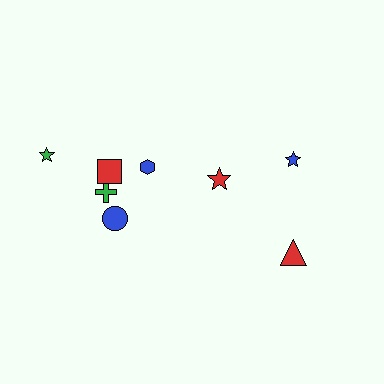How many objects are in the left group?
There are 5 objects.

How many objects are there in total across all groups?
There are 8 objects.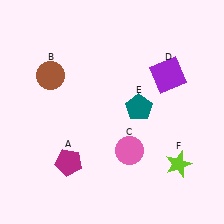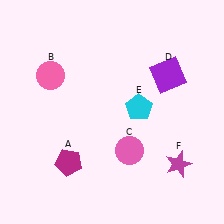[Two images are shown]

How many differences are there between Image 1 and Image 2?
There are 3 differences between the two images.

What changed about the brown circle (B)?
In Image 1, B is brown. In Image 2, it changed to pink.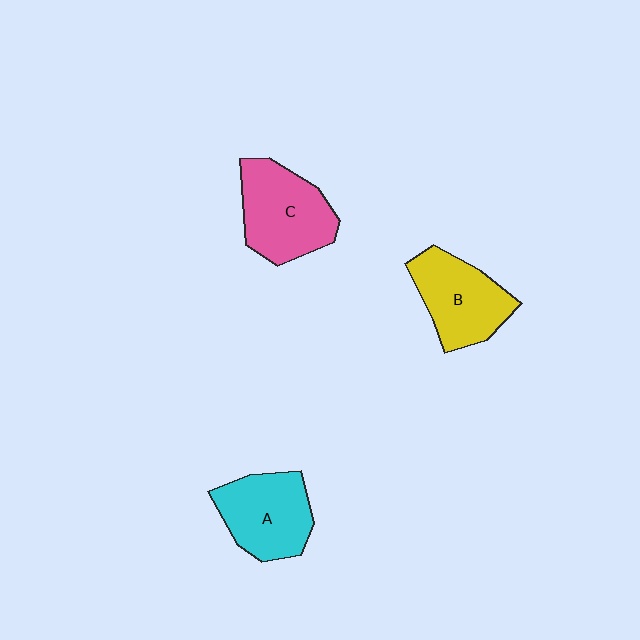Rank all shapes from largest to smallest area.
From largest to smallest: C (pink), B (yellow), A (cyan).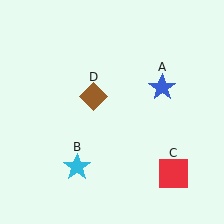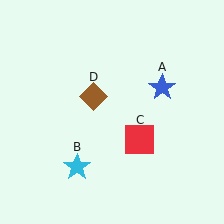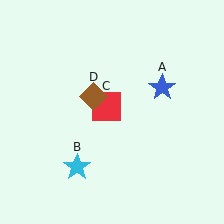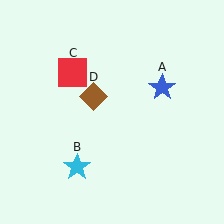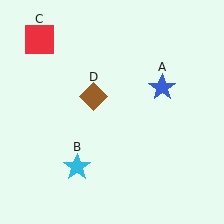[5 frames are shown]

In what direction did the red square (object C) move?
The red square (object C) moved up and to the left.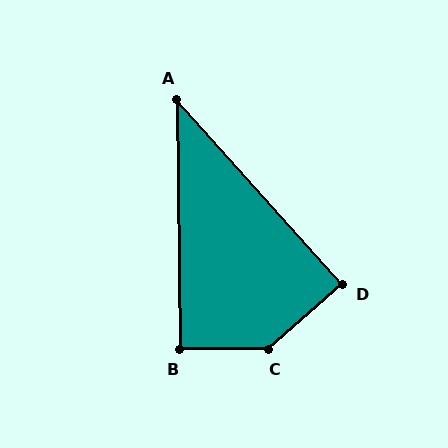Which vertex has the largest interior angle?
C, at approximately 139 degrees.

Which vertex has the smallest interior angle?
A, at approximately 41 degrees.